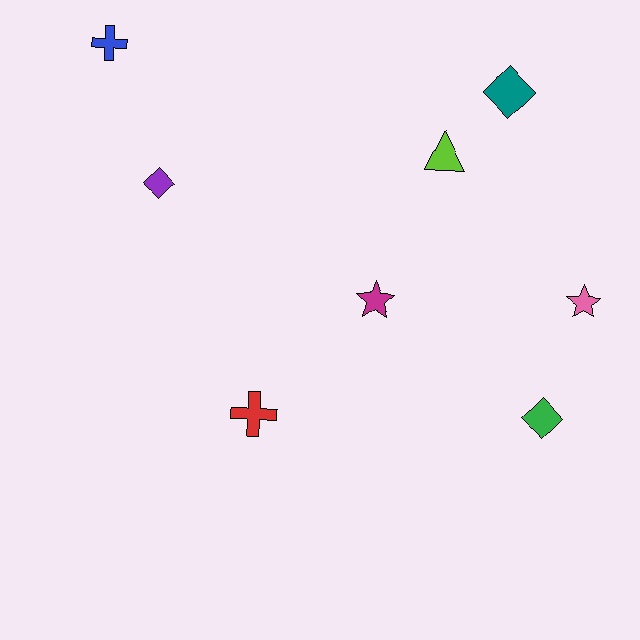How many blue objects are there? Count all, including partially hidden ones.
There is 1 blue object.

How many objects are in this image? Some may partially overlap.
There are 8 objects.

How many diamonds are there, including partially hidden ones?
There are 3 diamonds.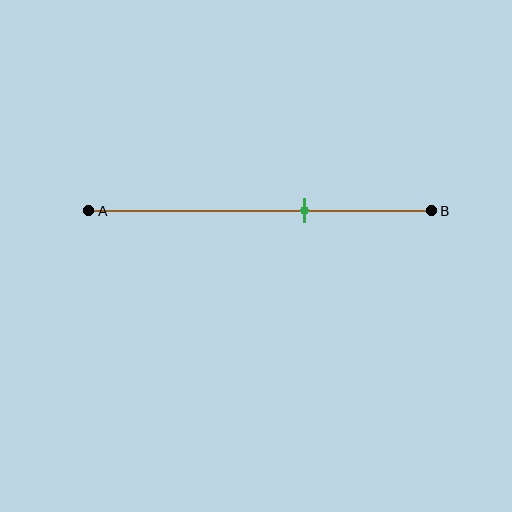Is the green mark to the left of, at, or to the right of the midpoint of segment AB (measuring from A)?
The green mark is to the right of the midpoint of segment AB.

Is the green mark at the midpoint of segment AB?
No, the mark is at about 65% from A, not at the 50% midpoint.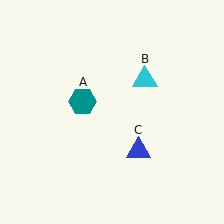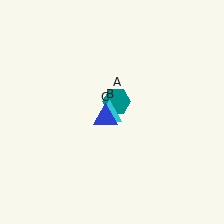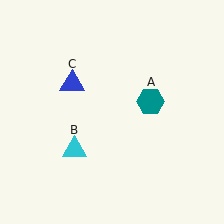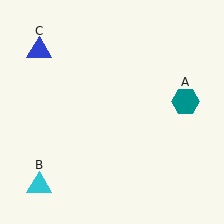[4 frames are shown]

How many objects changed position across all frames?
3 objects changed position: teal hexagon (object A), cyan triangle (object B), blue triangle (object C).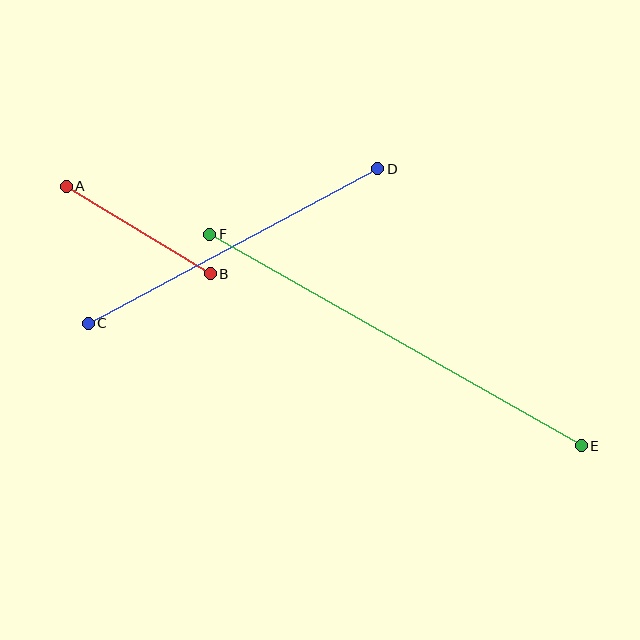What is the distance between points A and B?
The distance is approximately 169 pixels.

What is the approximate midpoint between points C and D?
The midpoint is at approximately (233, 246) pixels.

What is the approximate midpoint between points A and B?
The midpoint is at approximately (138, 230) pixels.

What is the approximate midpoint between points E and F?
The midpoint is at approximately (396, 340) pixels.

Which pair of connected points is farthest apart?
Points E and F are farthest apart.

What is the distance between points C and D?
The distance is approximately 328 pixels.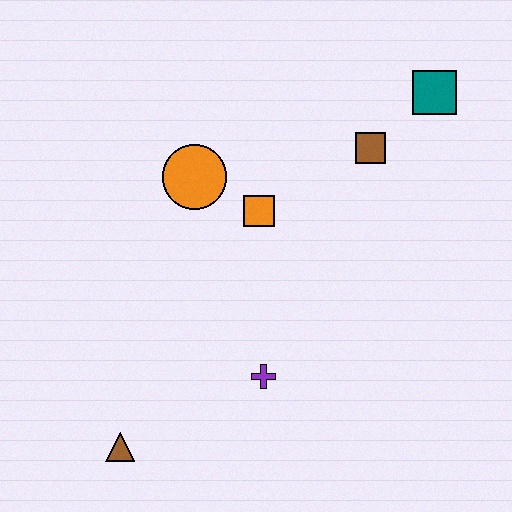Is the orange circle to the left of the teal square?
Yes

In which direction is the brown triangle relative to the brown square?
The brown triangle is below the brown square.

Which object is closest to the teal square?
The brown square is closest to the teal square.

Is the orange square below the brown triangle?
No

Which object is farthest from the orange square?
The brown triangle is farthest from the orange square.